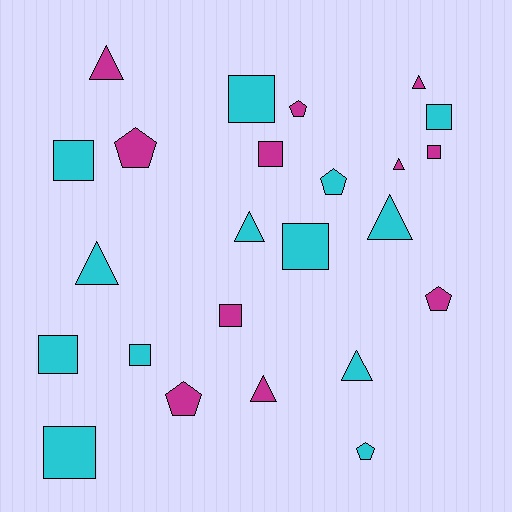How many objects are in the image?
There are 24 objects.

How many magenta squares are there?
There are 3 magenta squares.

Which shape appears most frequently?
Square, with 10 objects.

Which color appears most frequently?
Cyan, with 13 objects.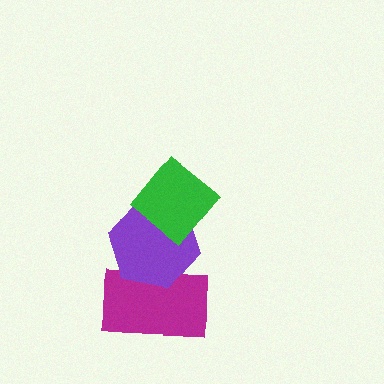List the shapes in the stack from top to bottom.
From top to bottom: the green diamond, the purple hexagon, the magenta rectangle.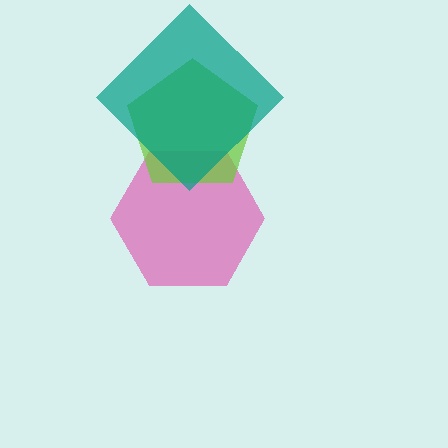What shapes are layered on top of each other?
The layered shapes are: a pink hexagon, a lime pentagon, a teal diamond.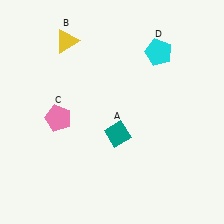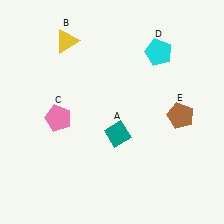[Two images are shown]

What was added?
A brown pentagon (E) was added in Image 2.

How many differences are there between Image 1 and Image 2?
There is 1 difference between the two images.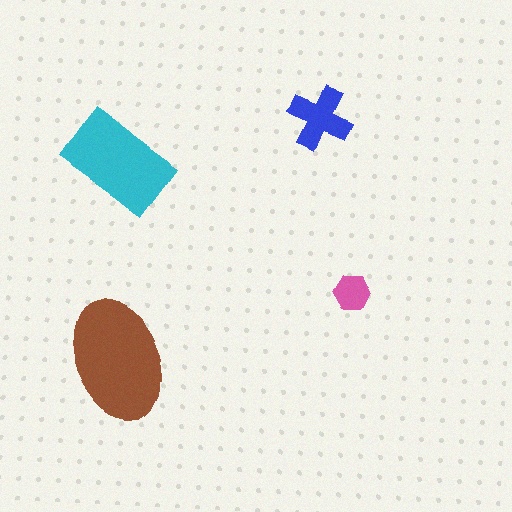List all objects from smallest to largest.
The pink hexagon, the blue cross, the cyan rectangle, the brown ellipse.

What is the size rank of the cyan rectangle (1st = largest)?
2nd.